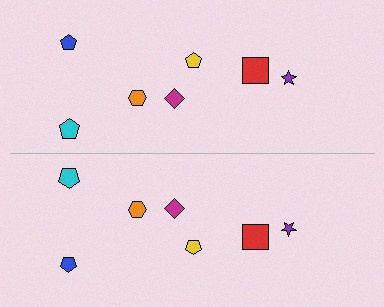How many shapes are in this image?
There are 14 shapes in this image.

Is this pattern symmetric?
Yes, this pattern has bilateral (reflection) symmetry.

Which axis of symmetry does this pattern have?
The pattern has a horizontal axis of symmetry running through the center of the image.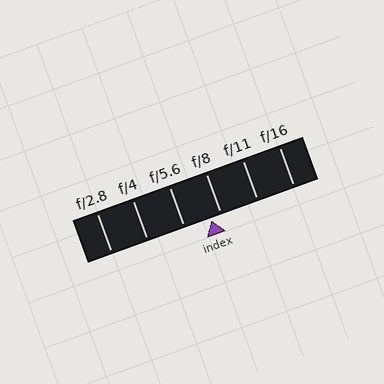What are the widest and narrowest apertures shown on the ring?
The widest aperture shown is f/2.8 and the narrowest is f/16.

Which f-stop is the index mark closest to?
The index mark is closest to f/8.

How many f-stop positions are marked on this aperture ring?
There are 6 f-stop positions marked.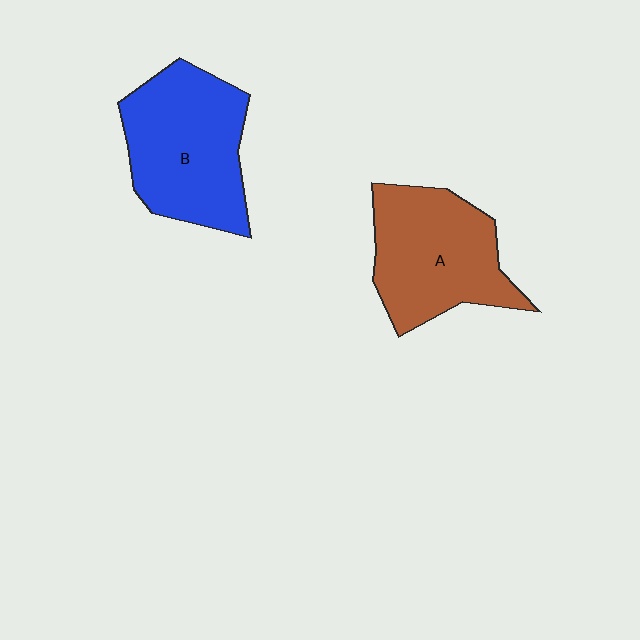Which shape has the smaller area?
Shape A (brown).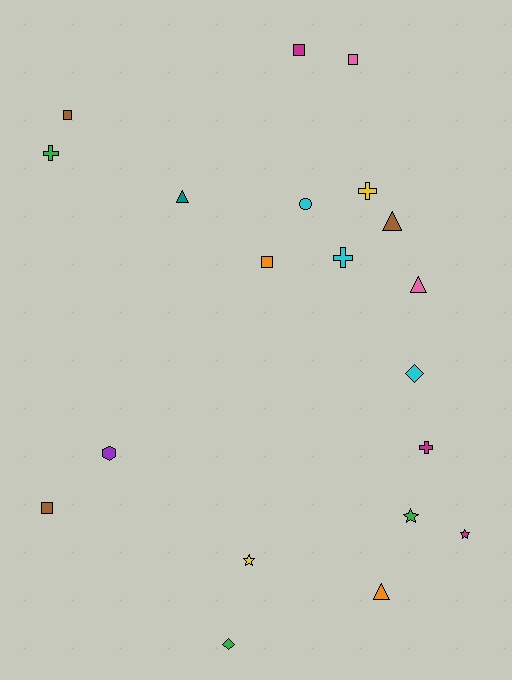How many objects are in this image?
There are 20 objects.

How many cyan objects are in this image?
There are 3 cyan objects.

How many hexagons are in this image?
There is 1 hexagon.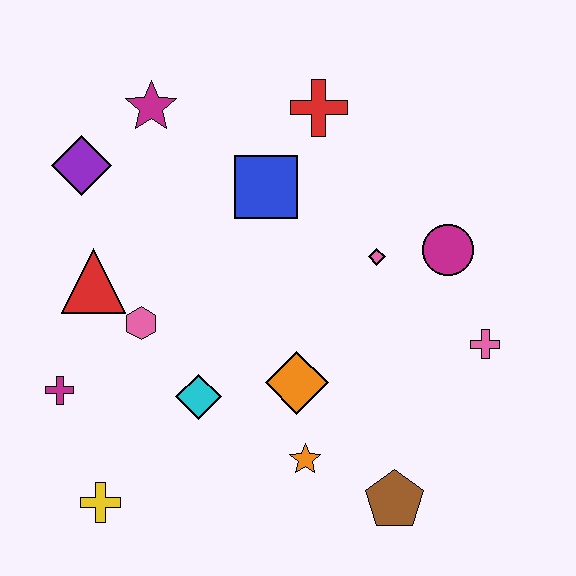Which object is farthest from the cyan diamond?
The red cross is farthest from the cyan diamond.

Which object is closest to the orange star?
The orange diamond is closest to the orange star.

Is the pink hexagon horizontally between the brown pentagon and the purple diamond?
Yes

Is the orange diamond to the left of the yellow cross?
No